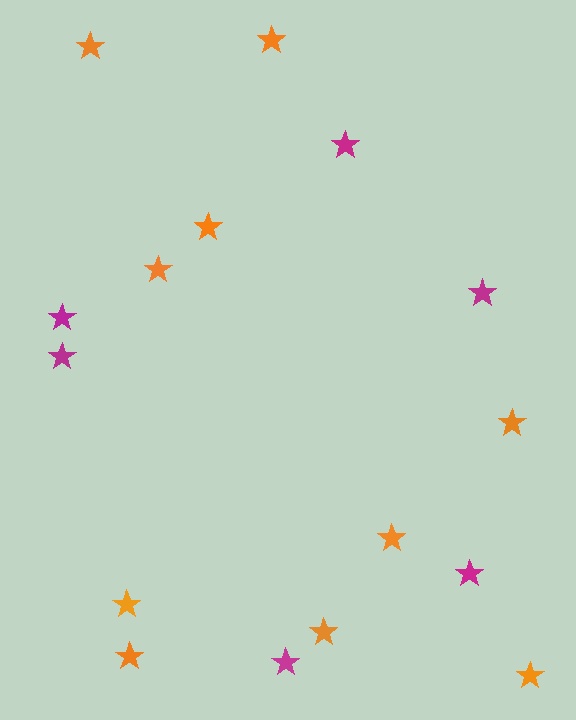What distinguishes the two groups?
There are 2 groups: one group of orange stars (10) and one group of magenta stars (6).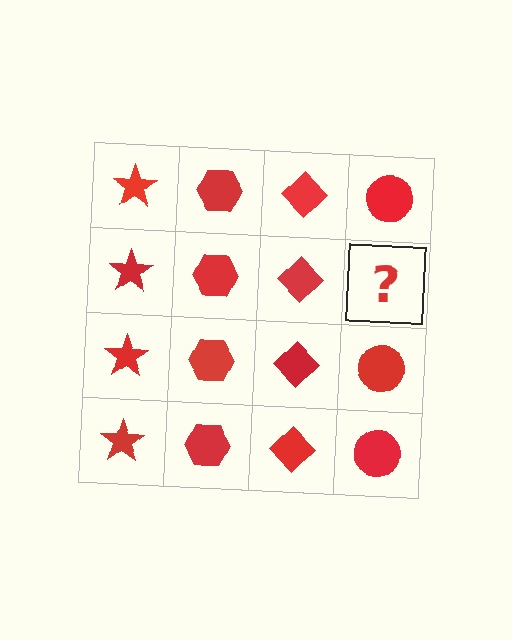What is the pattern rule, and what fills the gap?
The rule is that each column has a consistent shape. The gap should be filled with a red circle.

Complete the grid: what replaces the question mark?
The question mark should be replaced with a red circle.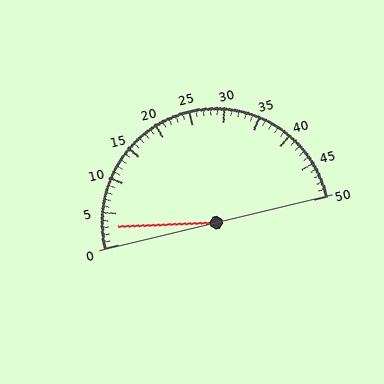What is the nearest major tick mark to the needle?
The nearest major tick mark is 5.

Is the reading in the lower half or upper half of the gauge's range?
The reading is in the lower half of the range (0 to 50).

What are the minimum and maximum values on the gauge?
The gauge ranges from 0 to 50.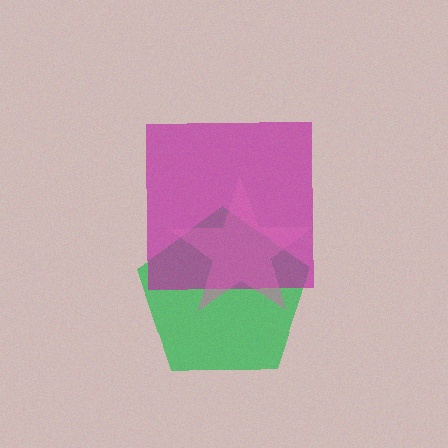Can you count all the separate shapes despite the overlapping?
Yes, there are 3 separate shapes.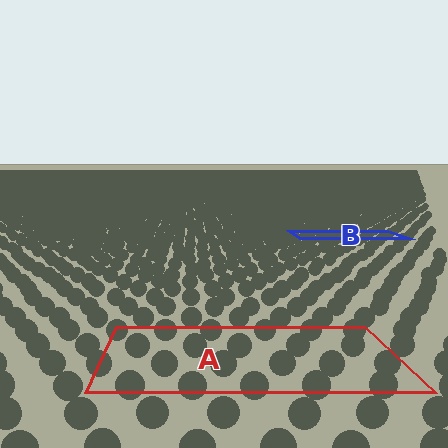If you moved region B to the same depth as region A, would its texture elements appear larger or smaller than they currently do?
They would appear larger. At a closer depth, the same texture elements are projected at a bigger on-screen size.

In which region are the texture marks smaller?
The texture marks are smaller in region B, because it is farther away.